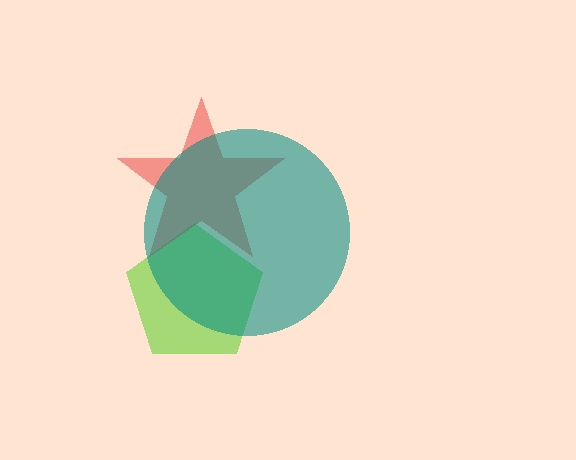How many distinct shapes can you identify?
There are 3 distinct shapes: a lime pentagon, a red star, a teal circle.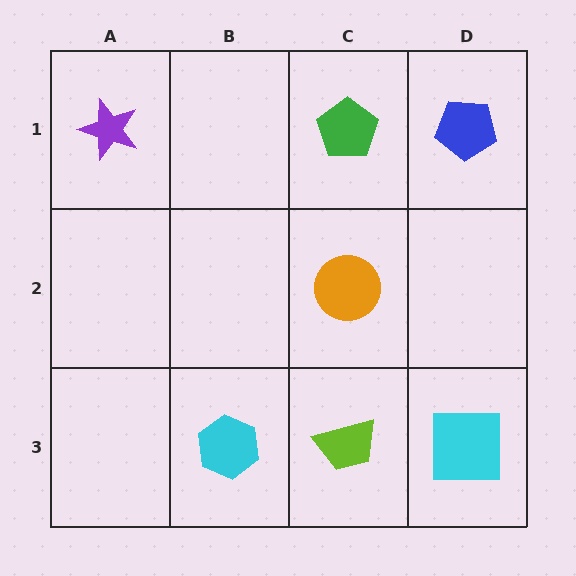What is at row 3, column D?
A cyan square.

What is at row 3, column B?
A cyan hexagon.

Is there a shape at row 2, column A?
No, that cell is empty.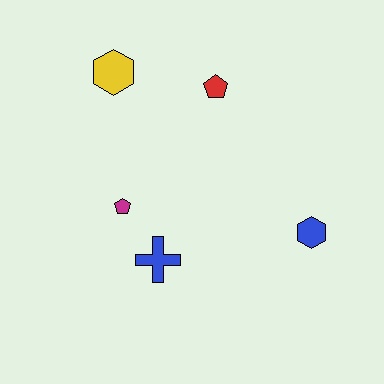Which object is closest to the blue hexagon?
The blue cross is closest to the blue hexagon.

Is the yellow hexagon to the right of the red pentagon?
No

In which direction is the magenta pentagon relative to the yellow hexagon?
The magenta pentagon is below the yellow hexagon.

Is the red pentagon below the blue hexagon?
No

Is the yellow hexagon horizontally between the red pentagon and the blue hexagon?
No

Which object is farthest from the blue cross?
The yellow hexagon is farthest from the blue cross.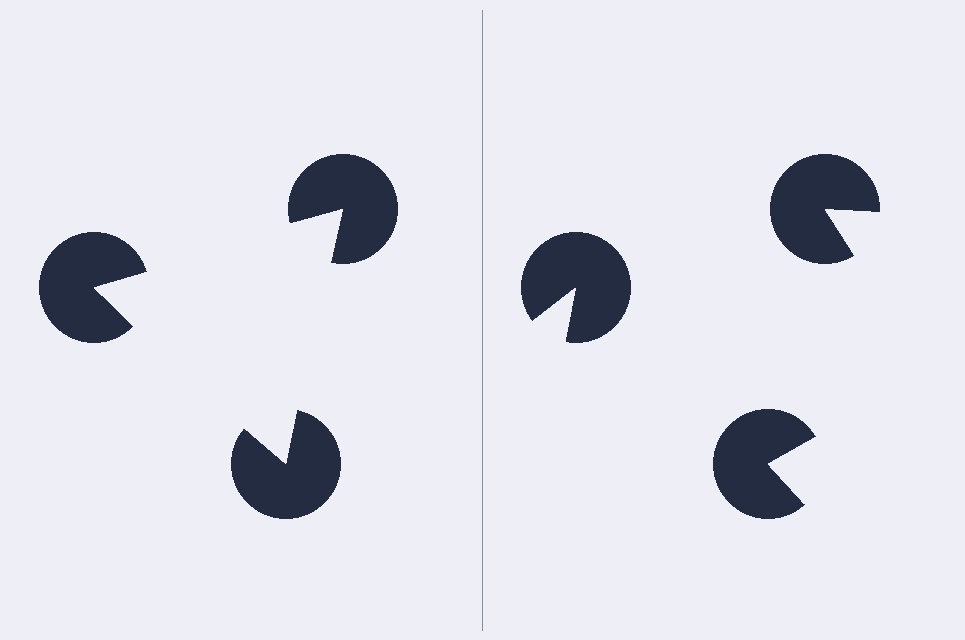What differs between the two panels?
The pac-man discs are positioned identically on both sides; only the wedge orientations differ. On the left they align to a triangle; on the right they are misaligned.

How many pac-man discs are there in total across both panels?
6 — 3 on each side.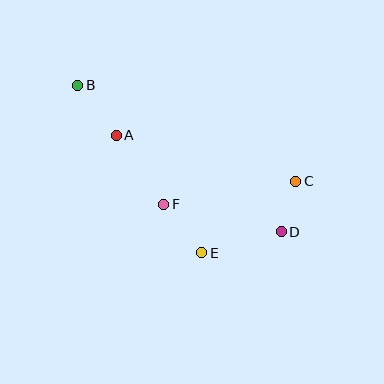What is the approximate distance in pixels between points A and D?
The distance between A and D is approximately 191 pixels.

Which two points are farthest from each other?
Points B and D are farthest from each other.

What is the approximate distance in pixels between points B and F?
The distance between B and F is approximately 147 pixels.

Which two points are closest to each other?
Points C and D are closest to each other.